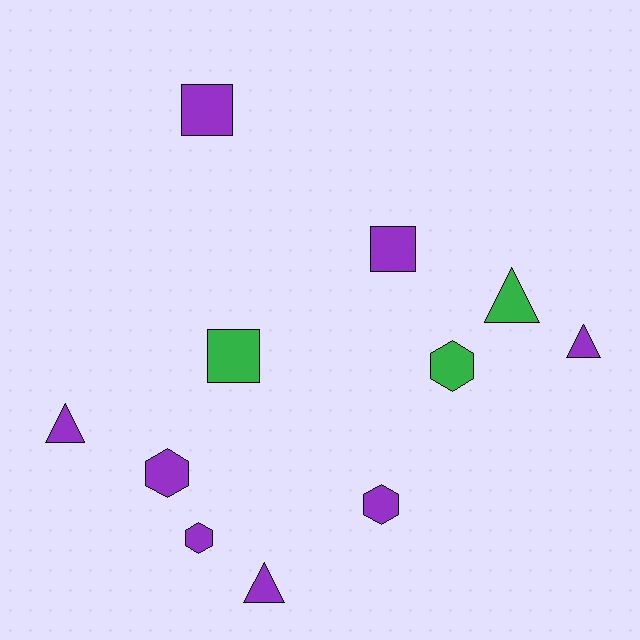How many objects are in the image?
There are 11 objects.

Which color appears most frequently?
Purple, with 8 objects.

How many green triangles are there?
There is 1 green triangle.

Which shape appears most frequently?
Hexagon, with 4 objects.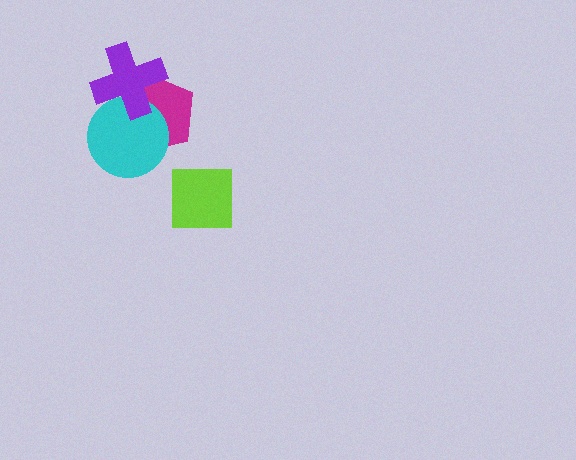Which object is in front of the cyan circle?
The purple cross is in front of the cyan circle.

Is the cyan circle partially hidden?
Yes, it is partially covered by another shape.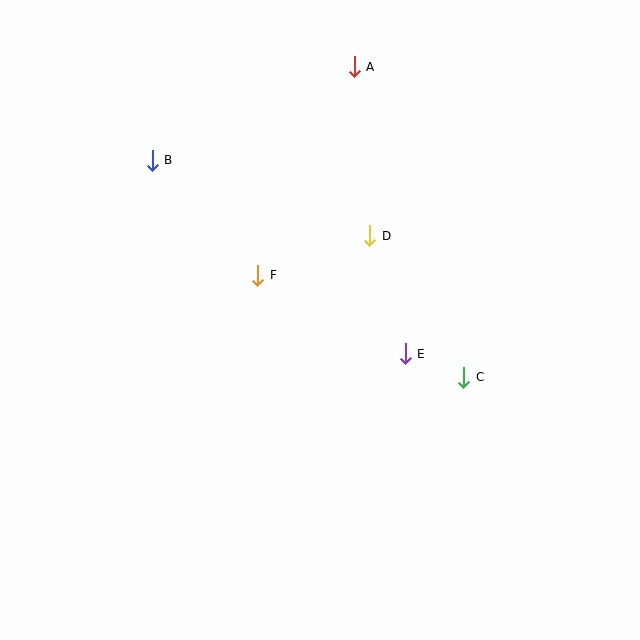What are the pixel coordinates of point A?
Point A is at (354, 67).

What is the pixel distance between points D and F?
The distance between D and F is 118 pixels.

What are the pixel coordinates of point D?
Point D is at (370, 236).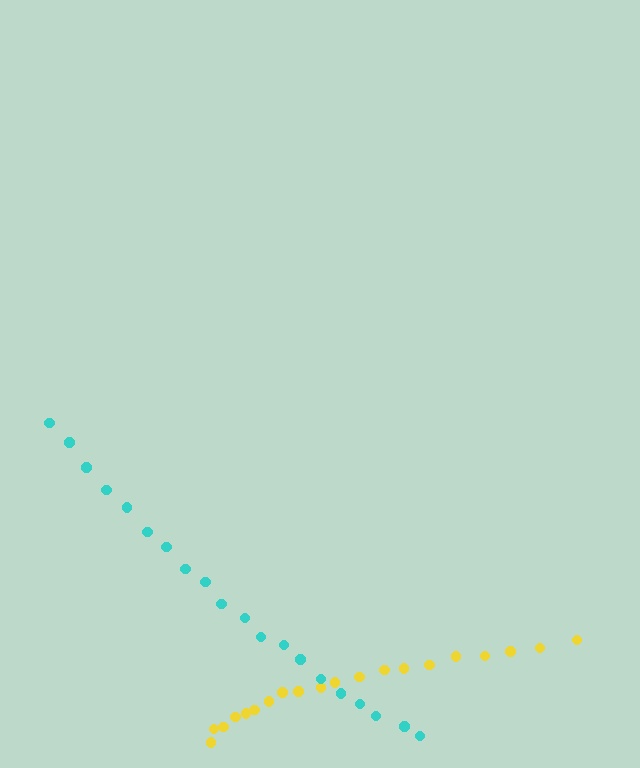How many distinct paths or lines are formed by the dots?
There are 2 distinct paths.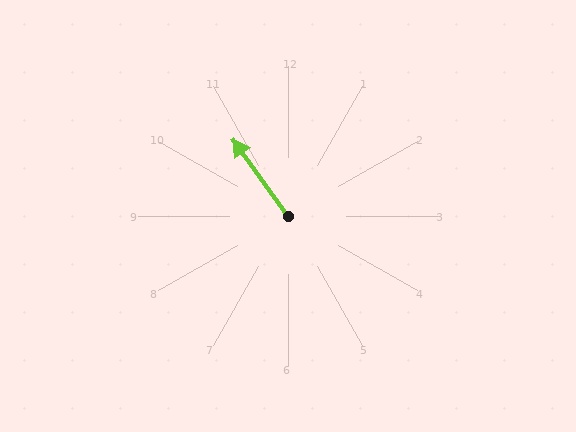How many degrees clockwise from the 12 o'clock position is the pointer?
Approximately 324 degrees.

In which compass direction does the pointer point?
Northwest.